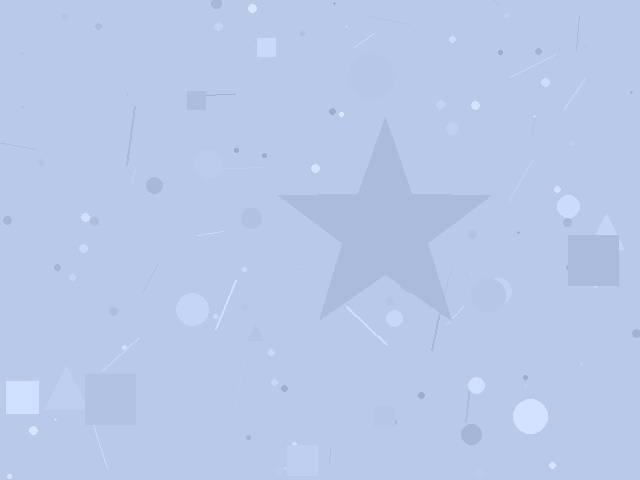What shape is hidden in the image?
A star is hidden in the image.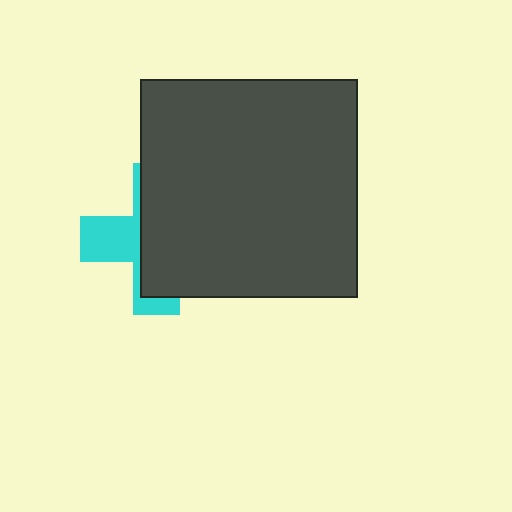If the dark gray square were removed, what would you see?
You would see the complete cyan cross.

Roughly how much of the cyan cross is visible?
A small part of it is visible (roughly 34%).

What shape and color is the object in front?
The object in front is a dark gray square.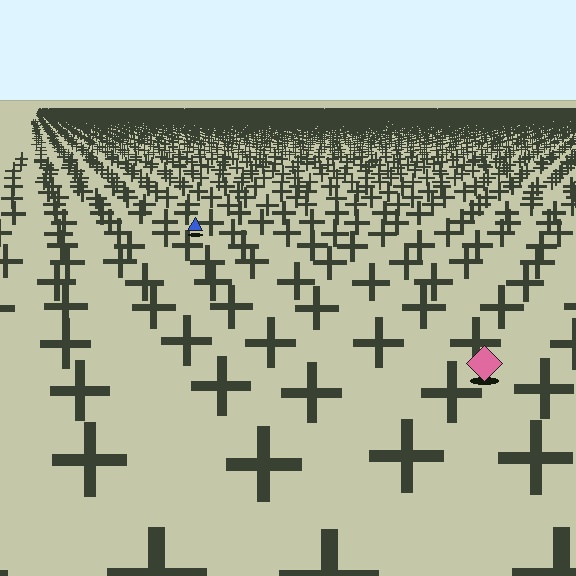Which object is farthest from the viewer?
The blue triangle is farthest from the viewer. It appears smaller and the ground texture around it is denser.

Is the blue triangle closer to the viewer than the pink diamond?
No. The pink diamond is closer — you can tell from the texture gradient: the ground texture is coarser near it.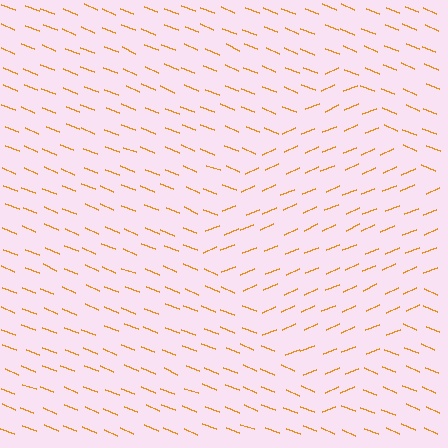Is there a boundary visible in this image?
Yes, there is a texture boundary formed by a change in line orientation.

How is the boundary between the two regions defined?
The boundary is defined purely by a change in line orientation (approximately 45 degrees difference). All lines are the same color and thickness.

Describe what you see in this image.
The image is filled with small orange line segments. A diamond region in the image has lines oriented differently from the surrounding lines, creating a visible texture boundary.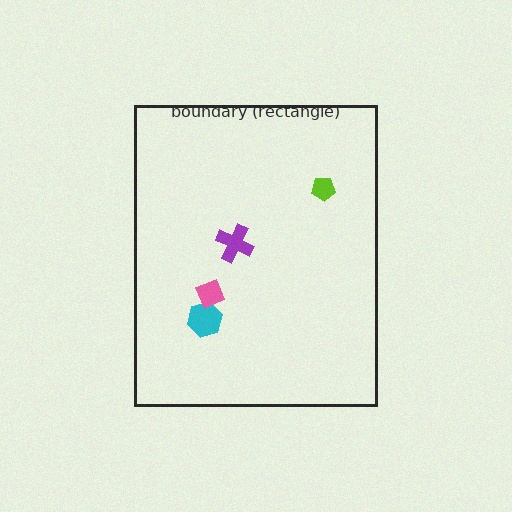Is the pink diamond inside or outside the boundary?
Inside.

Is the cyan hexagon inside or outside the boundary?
Inside.